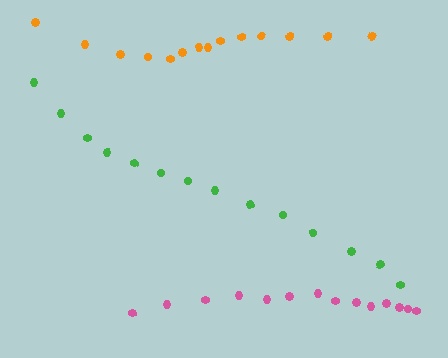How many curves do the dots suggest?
There are 3 distinct paths.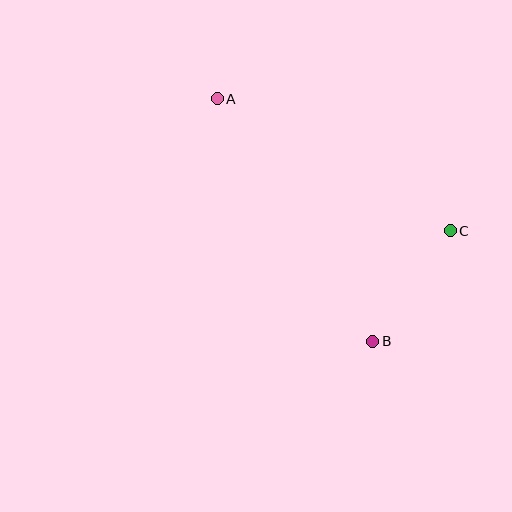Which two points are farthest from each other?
Points A and B are farthest from each other.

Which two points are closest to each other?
Points B and C are closest to each other.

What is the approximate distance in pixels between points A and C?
The distance between A and C is approximately 268 pixels.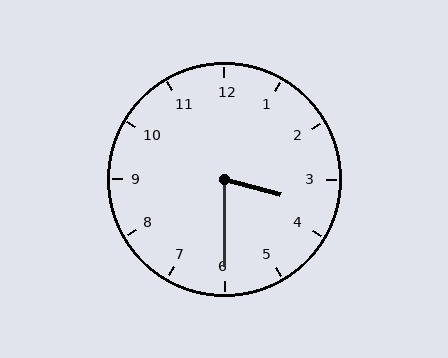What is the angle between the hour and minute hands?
Approximately 75 degrees.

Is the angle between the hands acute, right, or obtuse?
It is acute.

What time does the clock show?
3:30.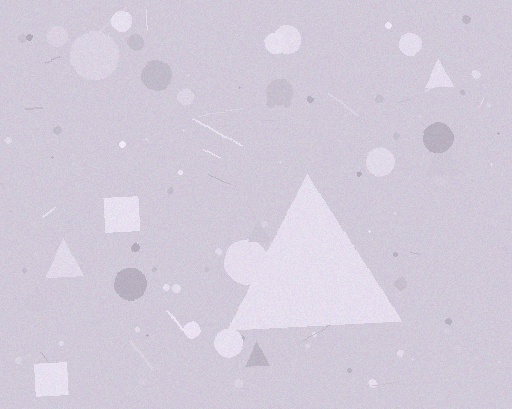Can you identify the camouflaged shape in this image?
The camouflaged shape is a triangle.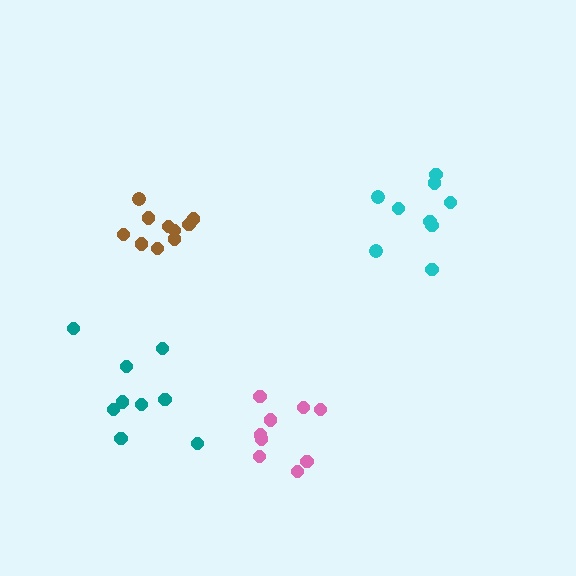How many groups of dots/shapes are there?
There are 4 groups.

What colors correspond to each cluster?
The clusters are colored: cyan, pink, teal, brown.